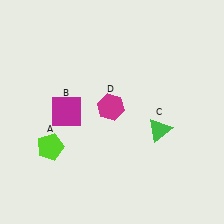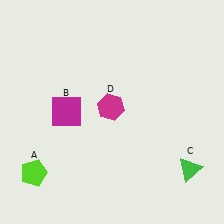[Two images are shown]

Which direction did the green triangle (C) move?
The green triangle (C) moved down.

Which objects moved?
The objects that moved are: the lime pentagon (A), the green triangle (C).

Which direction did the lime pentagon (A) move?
The lime pentagon (A) moved down.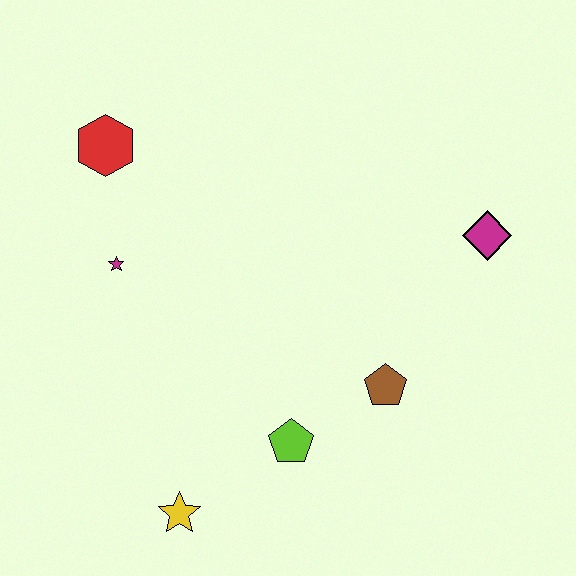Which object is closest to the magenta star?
The red hexagon is closest to the magenta star.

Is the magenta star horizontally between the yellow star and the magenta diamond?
No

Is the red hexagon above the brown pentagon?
Yes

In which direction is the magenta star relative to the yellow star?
The magenta star is above the yellow star.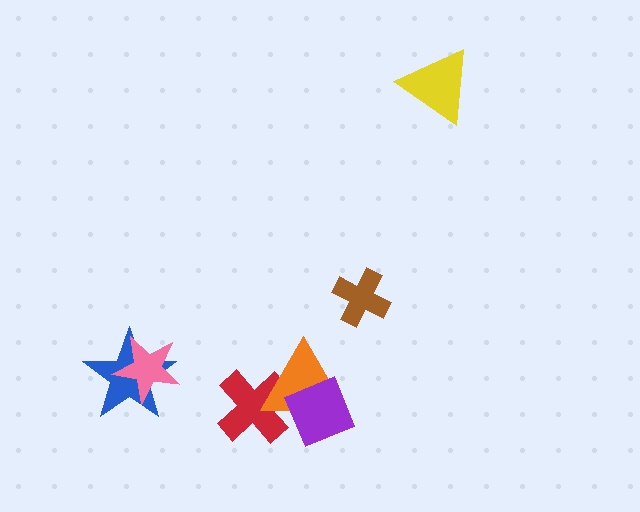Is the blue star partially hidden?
Yes, it is partially covered by another shape.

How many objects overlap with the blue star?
1 object overlaps with the blue star.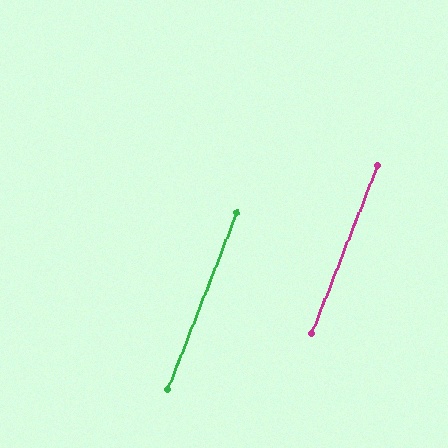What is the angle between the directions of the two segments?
Approximately 0 degrees.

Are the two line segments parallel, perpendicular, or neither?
Parallel — their directions differ by only 0.3°.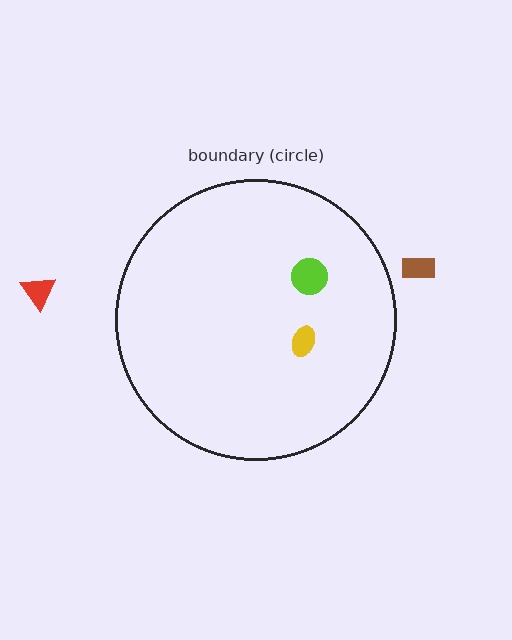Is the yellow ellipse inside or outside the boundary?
Inside.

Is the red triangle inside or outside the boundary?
Outside.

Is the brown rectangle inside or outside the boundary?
Outside.